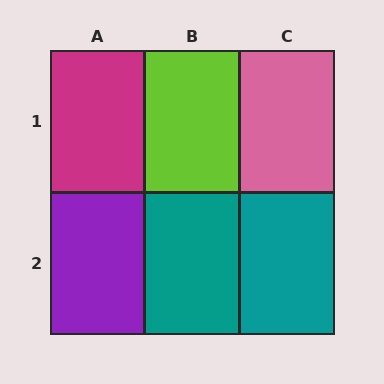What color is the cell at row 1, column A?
Magenta.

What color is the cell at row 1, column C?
Pink.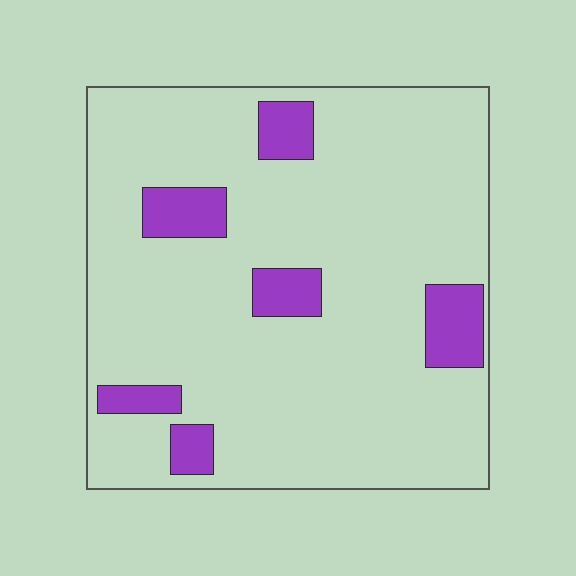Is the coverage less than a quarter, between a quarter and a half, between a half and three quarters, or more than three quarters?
Less than a quarter.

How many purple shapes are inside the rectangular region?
6.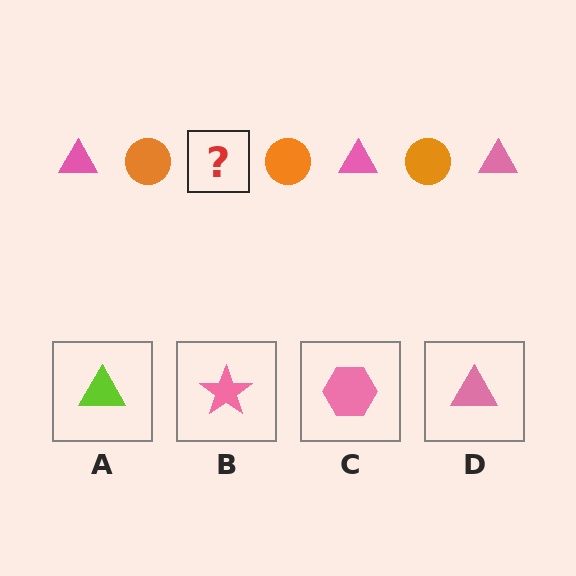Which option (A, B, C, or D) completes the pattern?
D.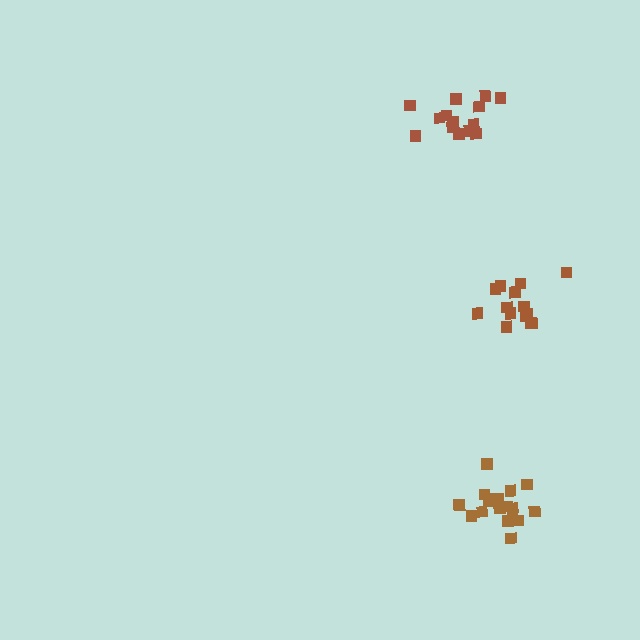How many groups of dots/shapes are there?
There are 3 groups.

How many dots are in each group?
Group 1: 18 dots, Group 2: 14 dots, Group 3: 14 dots (46 total).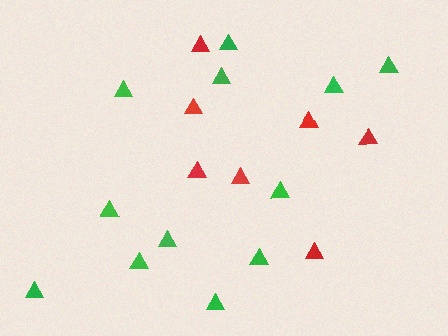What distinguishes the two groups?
There are 2 groups: one group of red triangles (7) and one group of green triangles (12).